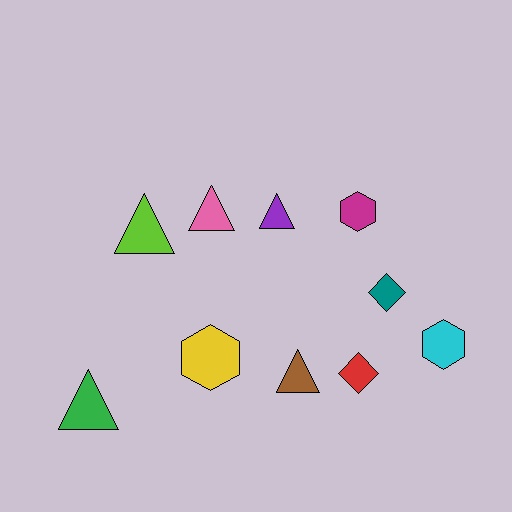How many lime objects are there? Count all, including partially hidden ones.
There is 1 lime object.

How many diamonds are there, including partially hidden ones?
There are 2 diamonds.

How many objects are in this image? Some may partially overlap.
There are 10 objects.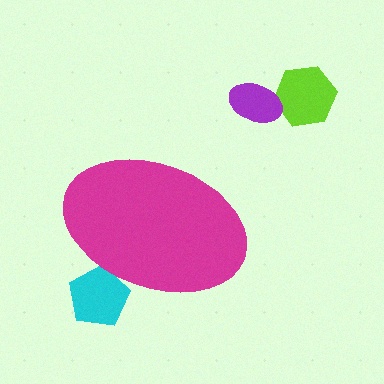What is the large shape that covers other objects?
A magenta ellipse.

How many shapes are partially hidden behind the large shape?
1 shape is partially hidden.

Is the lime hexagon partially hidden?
No, the lime hexagon is fully visible.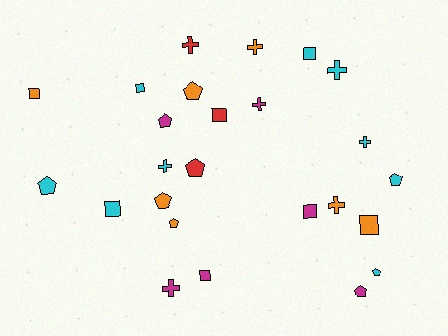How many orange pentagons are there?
There are 3 orange pentagons.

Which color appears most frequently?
Cyan, with 9 objects.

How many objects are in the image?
There are 25 objects.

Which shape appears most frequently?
Pentagon, with 9 objects.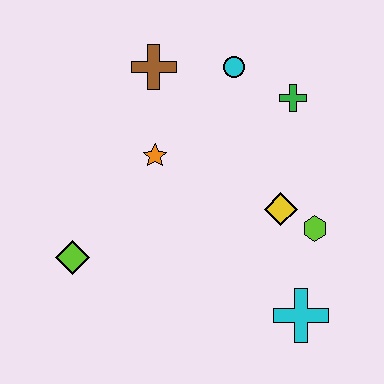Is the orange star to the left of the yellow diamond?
Yes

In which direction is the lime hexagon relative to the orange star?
The lime hexagon is to the right of the orange star.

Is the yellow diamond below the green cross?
Yes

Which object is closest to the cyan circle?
The green cross is closest to the cyan circle.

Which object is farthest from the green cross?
The lime diamond is farthest from the green cross.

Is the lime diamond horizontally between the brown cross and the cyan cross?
No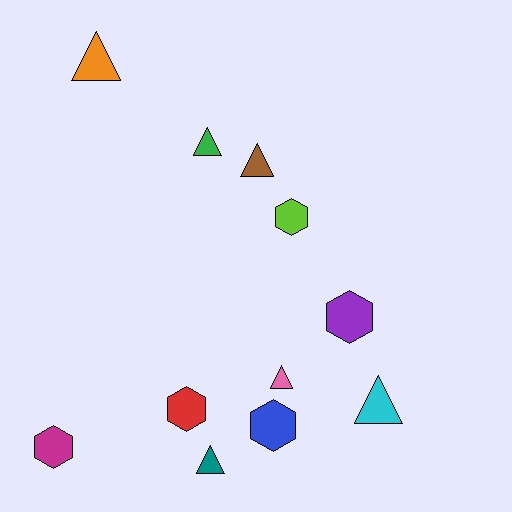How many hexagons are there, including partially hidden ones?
There are 5 hexagons.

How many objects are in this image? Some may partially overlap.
There are 11 objects.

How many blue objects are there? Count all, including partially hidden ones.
There is 1 blue object.